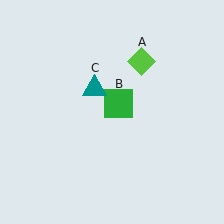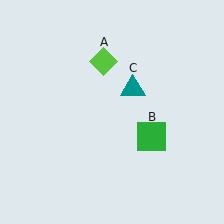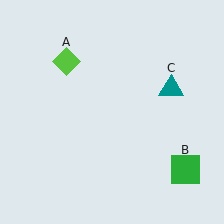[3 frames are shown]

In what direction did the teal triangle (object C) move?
The teal triangle (object C) moved right.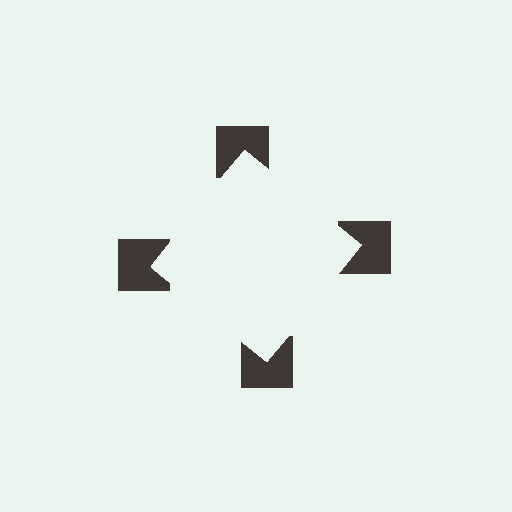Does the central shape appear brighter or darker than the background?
It typically appears slightly brighter than the background, even though no actual brightness change is drawn.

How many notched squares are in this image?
There are 4 — one at each vertex of the illusory square.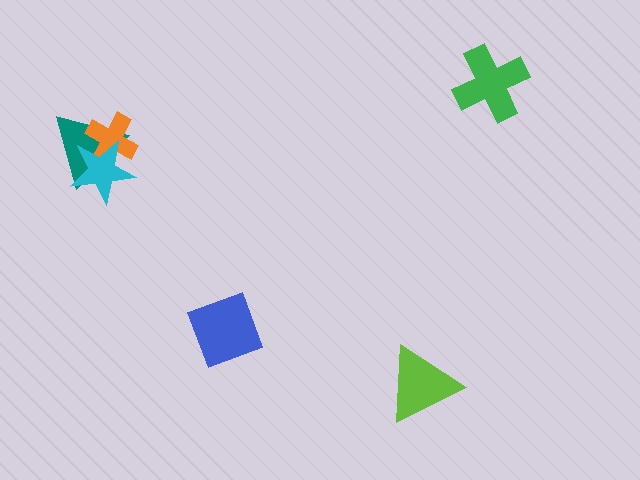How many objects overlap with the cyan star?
2 objects overlap with the cyan star.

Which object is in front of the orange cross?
The cyan star is in front of the orange cross.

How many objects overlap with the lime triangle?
0 objects overlap with the lime triangle.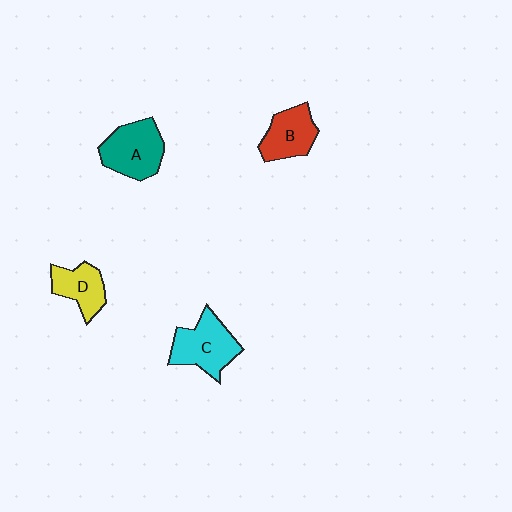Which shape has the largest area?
Shape C (cyan).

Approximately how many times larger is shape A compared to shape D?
Approximately 1.4 times.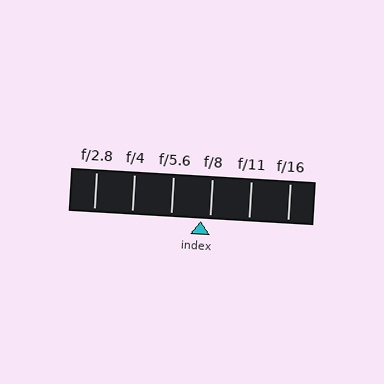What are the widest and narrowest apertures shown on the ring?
The widest aperture shown is f/2.8 and the narrowest is f/16.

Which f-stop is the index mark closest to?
The index mark is closest to f/8.